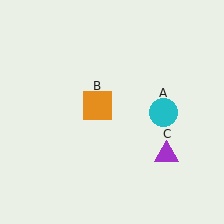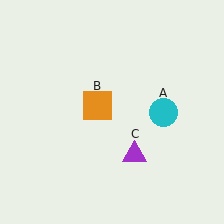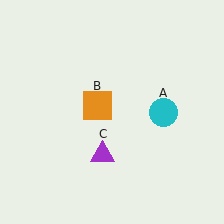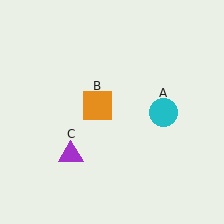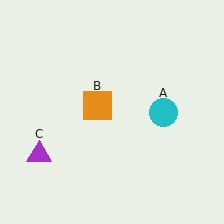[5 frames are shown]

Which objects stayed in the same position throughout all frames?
Cyan circle (object A) and orange square (object B) remained stationary.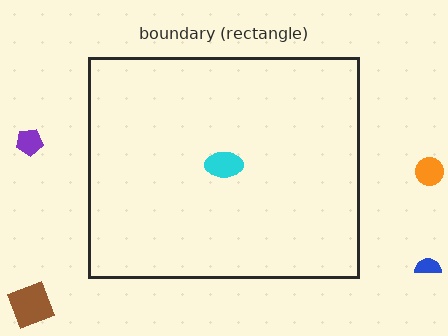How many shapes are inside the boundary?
1 inside, 4 outside.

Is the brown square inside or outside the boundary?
Outside.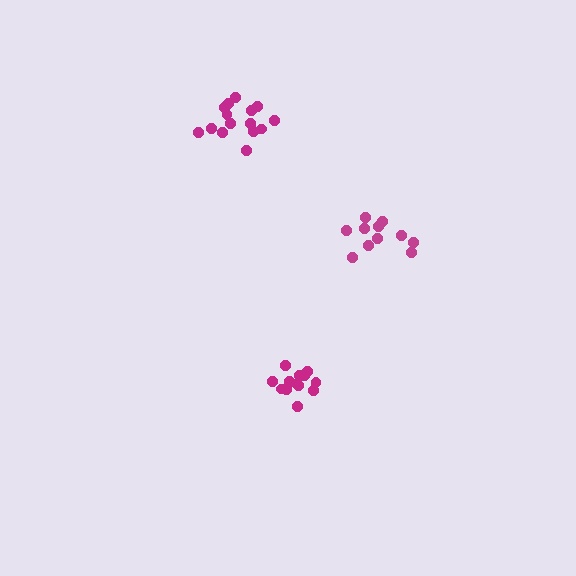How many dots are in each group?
Group 1: 11 dots, Group 2: 13 dots, Group 3: 16 dots (40 total).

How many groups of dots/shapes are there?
There are 3 groups.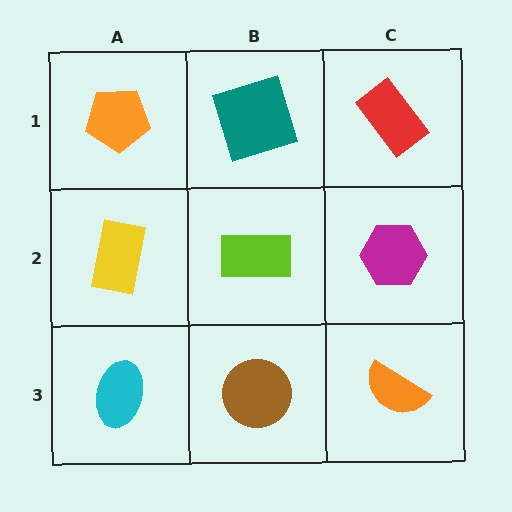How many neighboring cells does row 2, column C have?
3.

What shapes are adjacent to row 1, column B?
A lime rectangle (row 2, column B), an orange pentagon (row 1, column A), a red rectangle (row 1, column C).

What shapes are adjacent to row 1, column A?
A yellow rectangle (row 2, column A), a teal square (row 1, column B).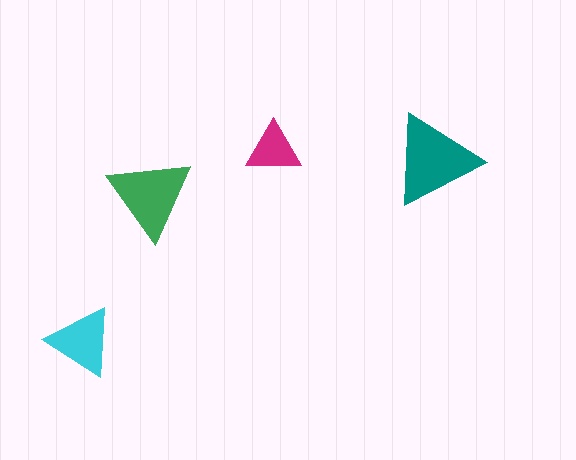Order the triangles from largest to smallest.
the teal one, the green one, the cyan one, the magenta one.